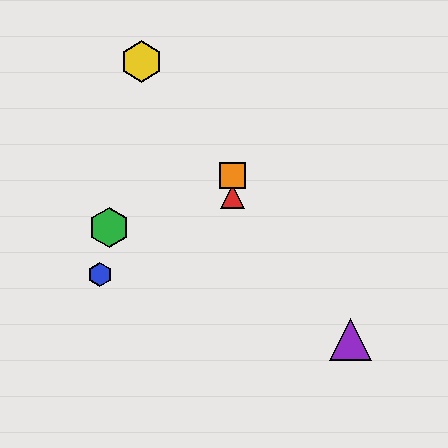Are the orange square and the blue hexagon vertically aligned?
No, the orange square is at x≈232 and the blue hexagon is at x≈100.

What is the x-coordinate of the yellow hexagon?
The yellow hexagon is at x≈142.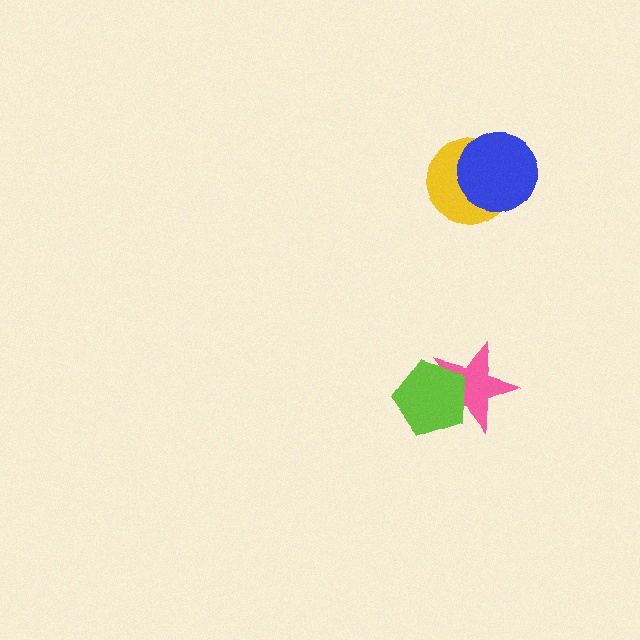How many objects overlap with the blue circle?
1 object overlaps with the blue circle.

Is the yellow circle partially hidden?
Yes, it is partially covered by another shape.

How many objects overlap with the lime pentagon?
1 object overlaps with the lime pentagon.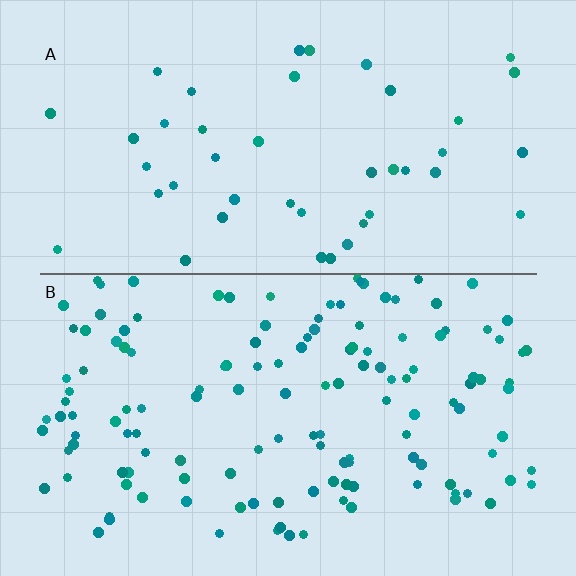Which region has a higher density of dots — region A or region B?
B (the bottom).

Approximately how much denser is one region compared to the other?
Approximately 3.2× — region B over region A.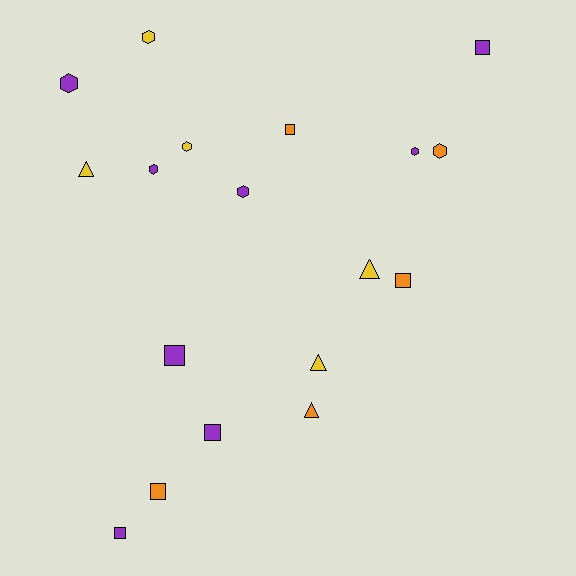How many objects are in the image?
There are 18 objects.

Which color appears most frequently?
Purple, with 8 objects.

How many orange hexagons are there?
There is 1 orange hexagon.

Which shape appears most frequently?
Hexagon, with 7 objects.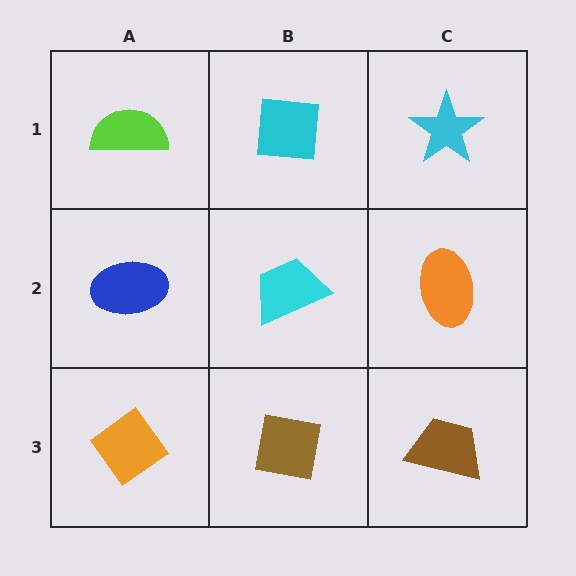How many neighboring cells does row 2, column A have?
3.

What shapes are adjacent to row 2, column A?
A lime semicircle (row 1, column A), an orange diamond (row 3, column A), a cyan trapezoid (row 2, column B).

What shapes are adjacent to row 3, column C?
An orange ellipse (row 2, column C), a brown square (row 3, column B).